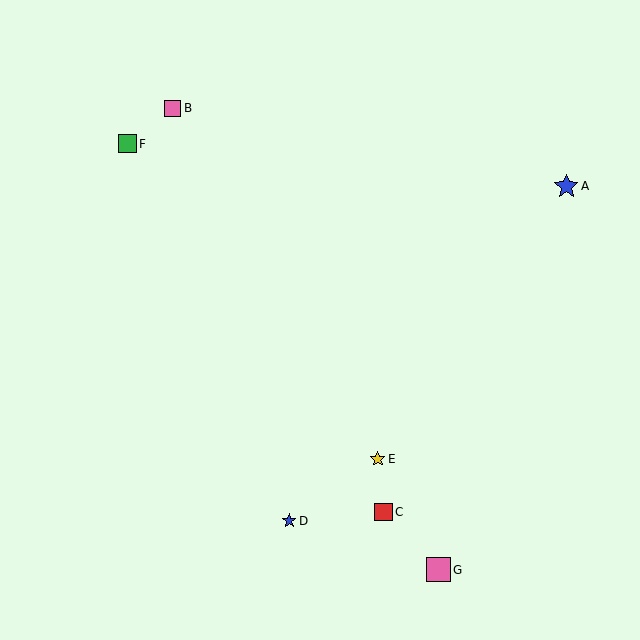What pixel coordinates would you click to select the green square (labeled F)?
Click at (127, 144) to select the green square F.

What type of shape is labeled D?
Shape D is a blue star.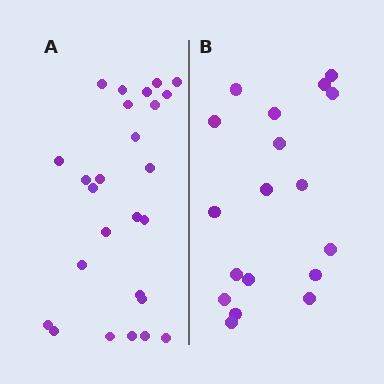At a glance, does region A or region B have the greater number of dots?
Region A (the left region) has more dots.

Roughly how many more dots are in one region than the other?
Region A has roughly 8 or so more dots than region B.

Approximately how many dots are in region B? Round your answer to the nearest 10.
About 20 dots. (The exact count is 18, which rounds to 20.)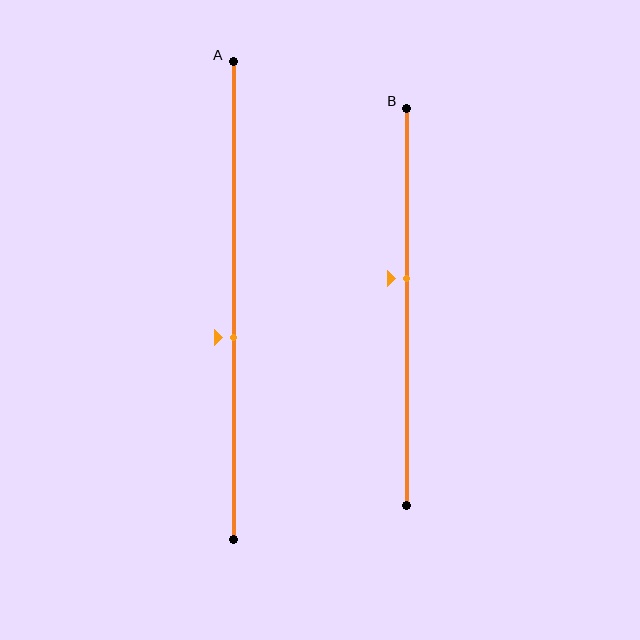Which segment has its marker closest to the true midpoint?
Segment B has its marker closest to the true midpoint.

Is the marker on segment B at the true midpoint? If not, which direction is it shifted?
No, the marker on segment B is shifted upward by about 7% of the segment length.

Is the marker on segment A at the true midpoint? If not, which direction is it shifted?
No, the marker on segment A is shifted downward by about 8% of the segment length.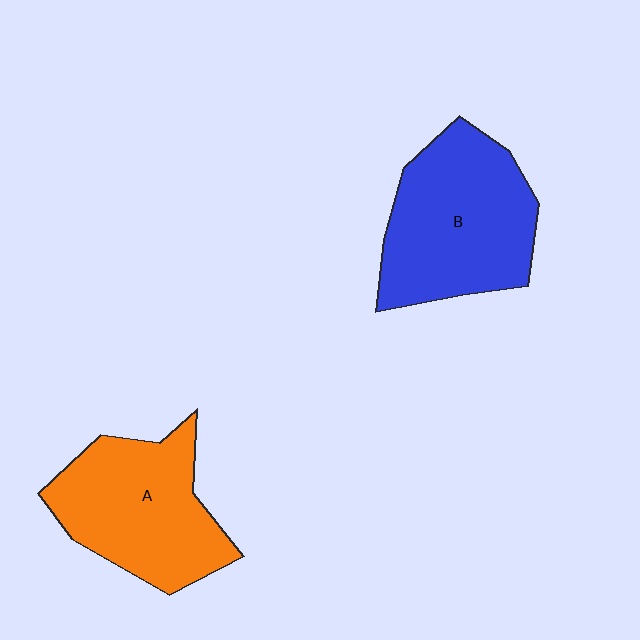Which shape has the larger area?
Shape B (blue).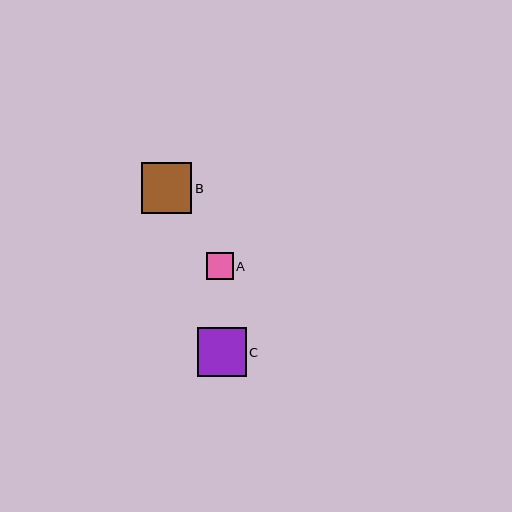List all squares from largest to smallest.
From largest to smallest: B, C, A.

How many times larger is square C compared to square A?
Square C is approximately 1.8 times the size of square A.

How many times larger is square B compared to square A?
Square B is approximately 1.9 times the size of square A.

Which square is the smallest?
Square A is the smallest with a size of approximately 27 pixels.